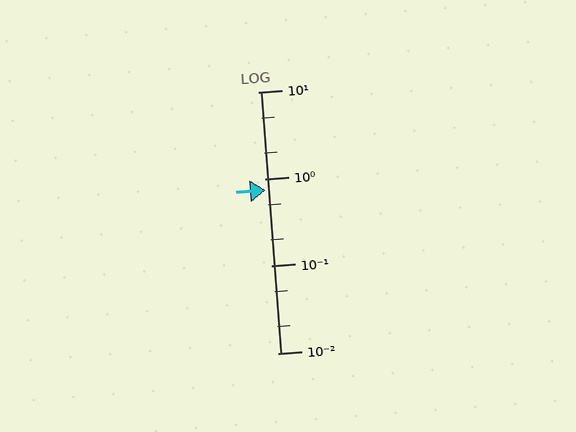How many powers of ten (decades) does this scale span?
The scale spans 3 decades, from 0.01 to 10.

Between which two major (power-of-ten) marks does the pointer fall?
The pointer is between 0.1 and 1.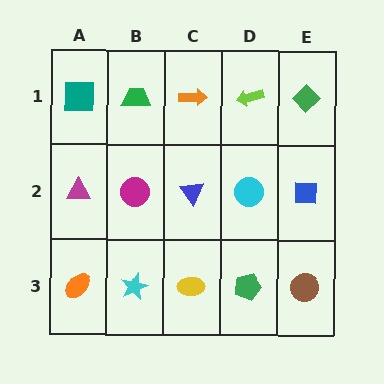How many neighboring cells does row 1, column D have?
3.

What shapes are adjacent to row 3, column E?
A blue square (row 2, column E), a green pentagon (row 3, column D).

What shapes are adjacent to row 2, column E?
A green diamond (row 1, column E), a brown circle (row 3, column E), a cyan circle (row 2, column D).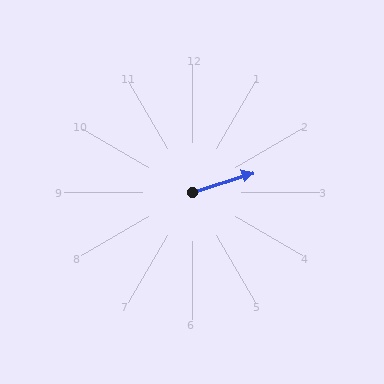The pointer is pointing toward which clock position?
Roughly 2 o'clock.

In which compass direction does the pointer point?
East.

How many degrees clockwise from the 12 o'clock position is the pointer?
Approximately 72 degrees.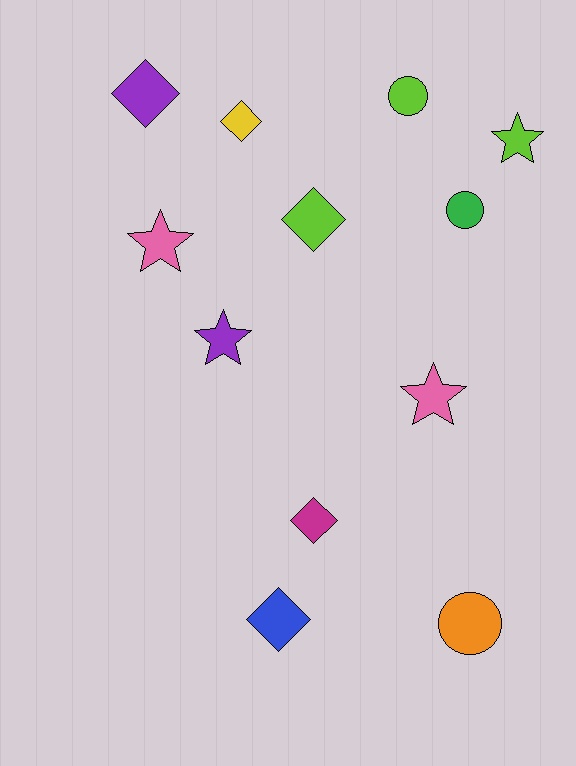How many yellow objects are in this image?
There is 1 yellow object.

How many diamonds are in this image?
There are 5 diamonds.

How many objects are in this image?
There are 12 objects.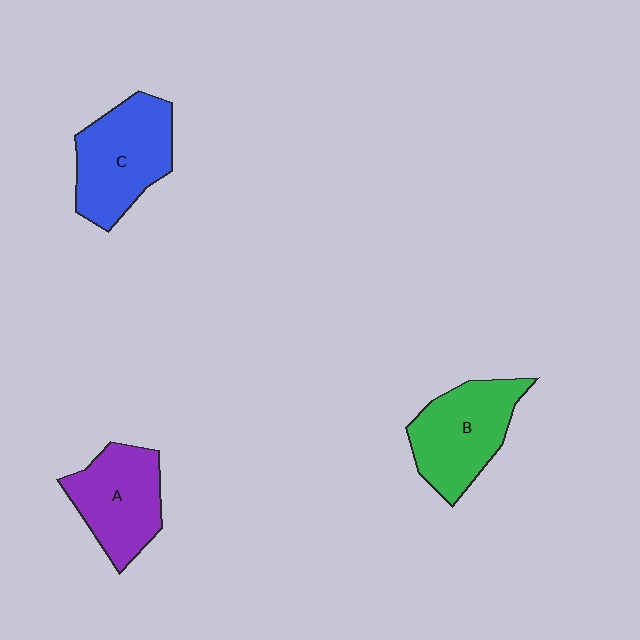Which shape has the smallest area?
Shape A (purple).